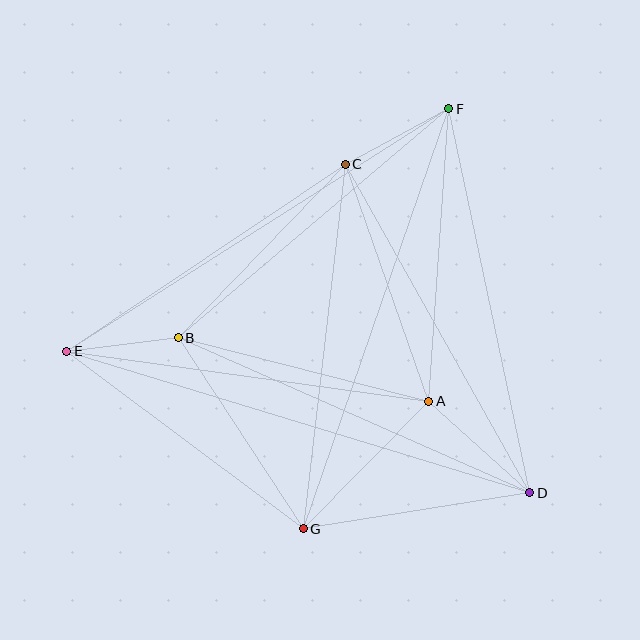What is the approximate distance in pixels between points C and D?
The distance between C and D is approximately 377 pixels.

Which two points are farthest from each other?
Points D and E are farthest from each other.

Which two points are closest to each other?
Points B and E are closest to each other.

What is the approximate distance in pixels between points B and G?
The distance between B and G is approximately 228 pixels.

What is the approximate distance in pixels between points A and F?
The distance between A and F is approximately 293 pixels.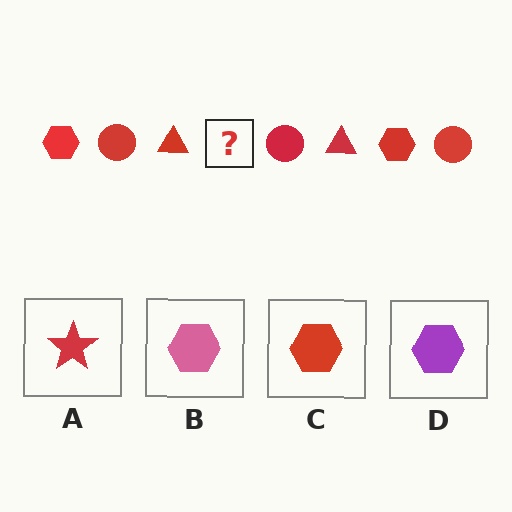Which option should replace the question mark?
Option C.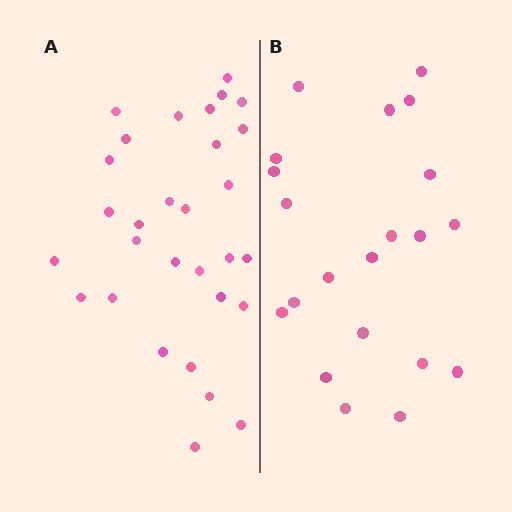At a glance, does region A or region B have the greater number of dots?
Region A (the left region) has more dots.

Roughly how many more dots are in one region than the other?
Region A has roughly 8 or so more dots than region B.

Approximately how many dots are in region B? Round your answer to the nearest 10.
About 20 dots. (The exact count is 21, which rounds to 20.)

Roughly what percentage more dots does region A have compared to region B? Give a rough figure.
About 45% more.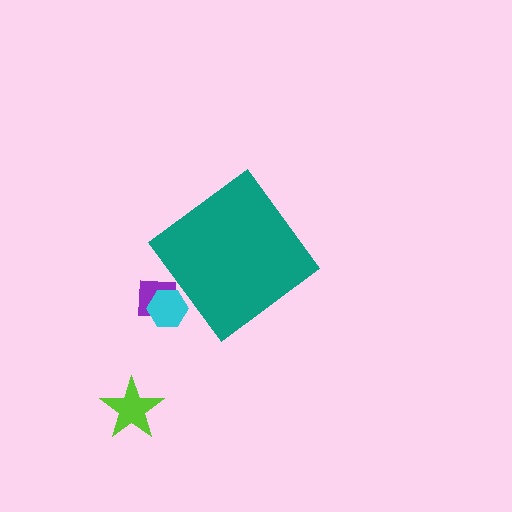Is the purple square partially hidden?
Yes, the purple square is partially hidden behind the teal diamond.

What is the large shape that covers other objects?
A teal diamond.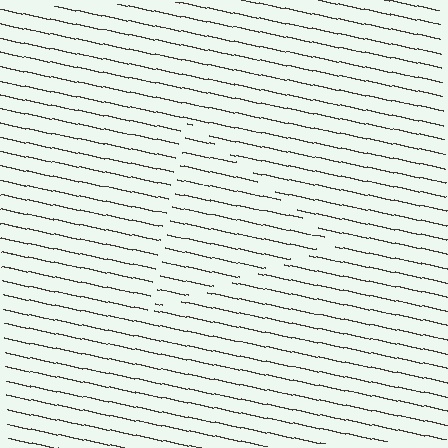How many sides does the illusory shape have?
3 sides — the line-ends trace a triangle.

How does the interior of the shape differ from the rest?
The interior of the shape contains the same grating, shifted by half a period — the contour is defined by the phase discontinuity where line-ends from the inner and outer gratings abut.